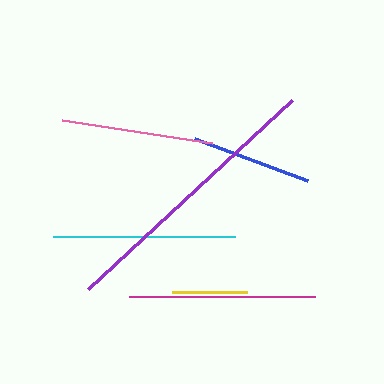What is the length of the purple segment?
The purple segment is approximately 277 pixels long.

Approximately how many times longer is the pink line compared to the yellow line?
The pink line is approximately 2.0 times the length of the yellow line.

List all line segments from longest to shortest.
From longest to shortest: purple, magenta, cyan, pink, blue, yellow.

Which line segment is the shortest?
The yellow line is the shortest at approximately 76 pixels.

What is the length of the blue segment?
The blue segment is approximately 120 pixels long.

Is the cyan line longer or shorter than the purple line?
The purple line is longer than the cyan line.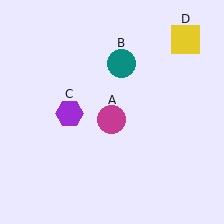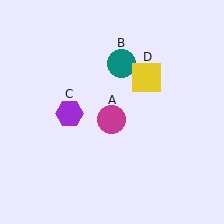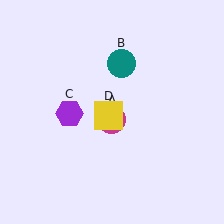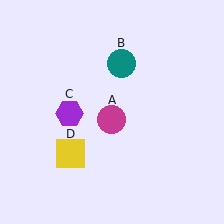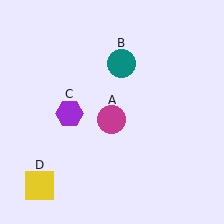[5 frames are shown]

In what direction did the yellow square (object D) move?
The yellow square (object D) moved down and to the left.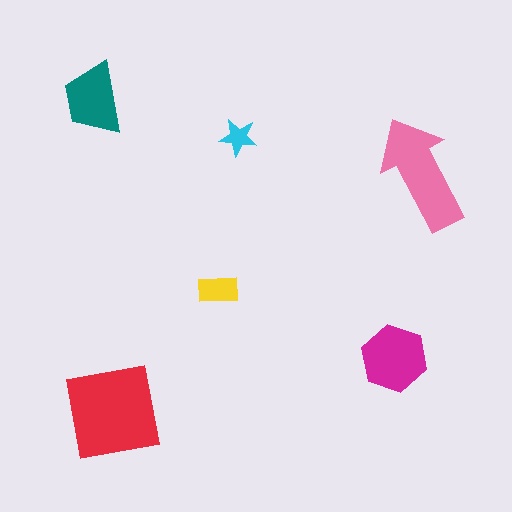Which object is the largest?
The red square.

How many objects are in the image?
There are 6 objects in the image.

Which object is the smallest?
The cyan star.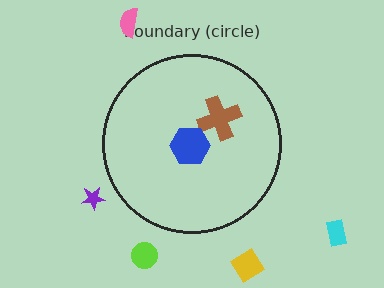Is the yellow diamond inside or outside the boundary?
Outside.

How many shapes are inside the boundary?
2 inside, 5 outside.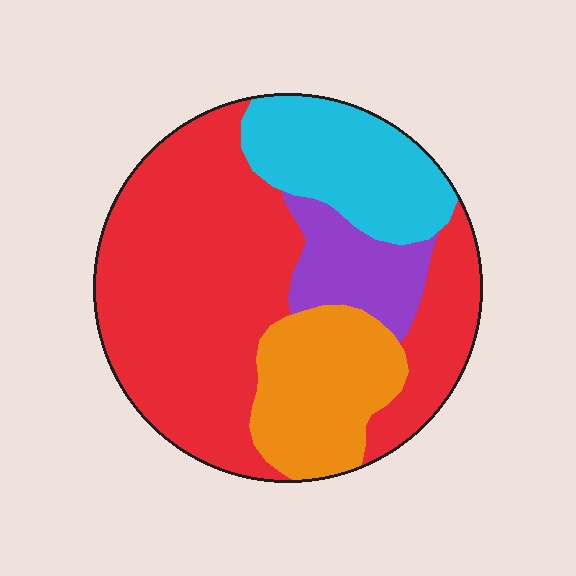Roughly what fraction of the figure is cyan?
Cyan takes up less than a quarter of the figure.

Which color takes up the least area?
Purple, at roughly 10%.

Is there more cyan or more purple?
Cyan.